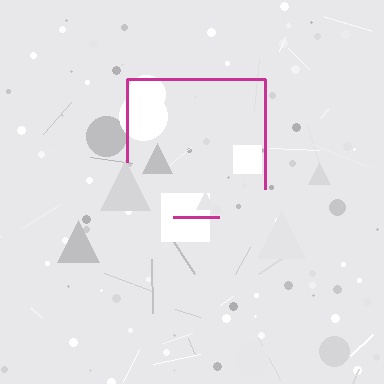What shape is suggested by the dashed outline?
The dashed outline suggests a square.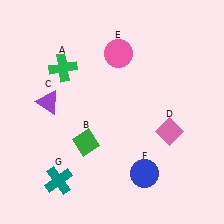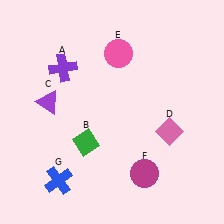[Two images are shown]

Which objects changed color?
A changed from green to purple. F changed from blue to magenta. G changed from teal to blue.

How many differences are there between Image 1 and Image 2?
There are 3 differences between the two images.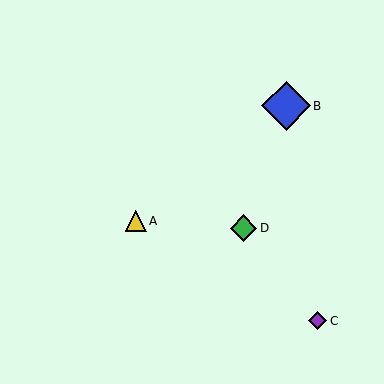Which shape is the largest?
The blue diamond (labeled B) is the largest.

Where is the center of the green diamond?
The center of the green diamond is at (243, 228).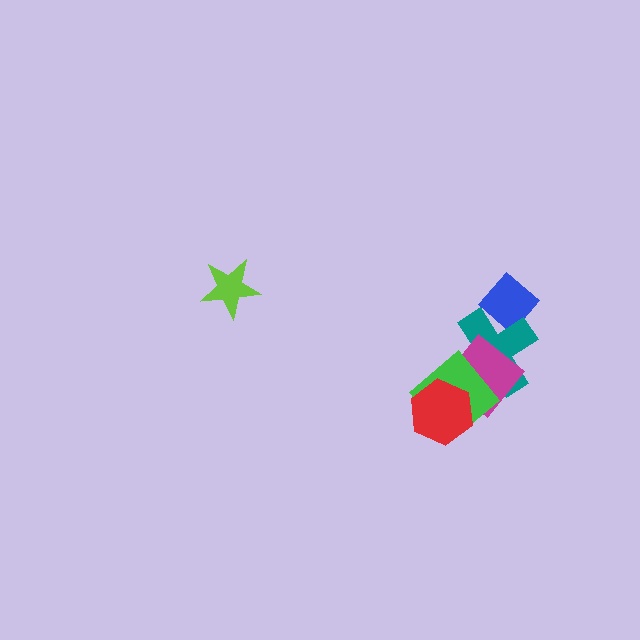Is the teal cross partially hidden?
Yes, it is partially covered by another shape.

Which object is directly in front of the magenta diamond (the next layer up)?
The green diamond is directly in front of the magenta diamond.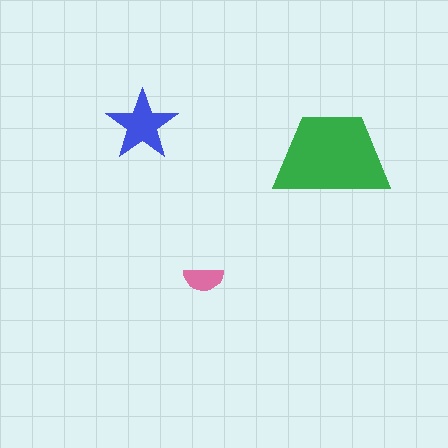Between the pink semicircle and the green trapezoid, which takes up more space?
The green trapezoid.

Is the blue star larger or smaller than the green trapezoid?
Smaller.